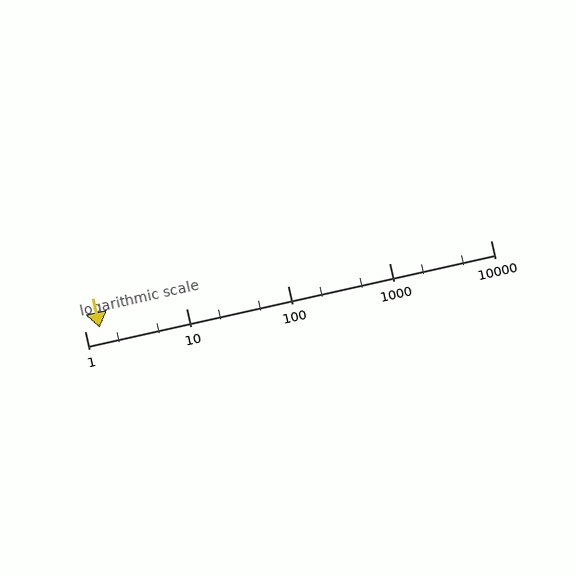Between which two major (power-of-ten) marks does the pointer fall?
The pointer is between 1 and 10.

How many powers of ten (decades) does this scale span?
The scale spans 4 decades, from 1 to 10000.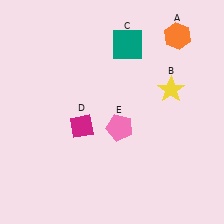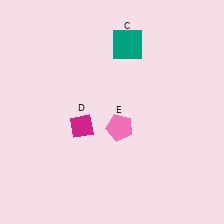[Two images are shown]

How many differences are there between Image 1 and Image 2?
There are 2 differences between the two images.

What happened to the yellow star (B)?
The yellow star (B) was removed in Image 2. It was in the top-right area of Image 1.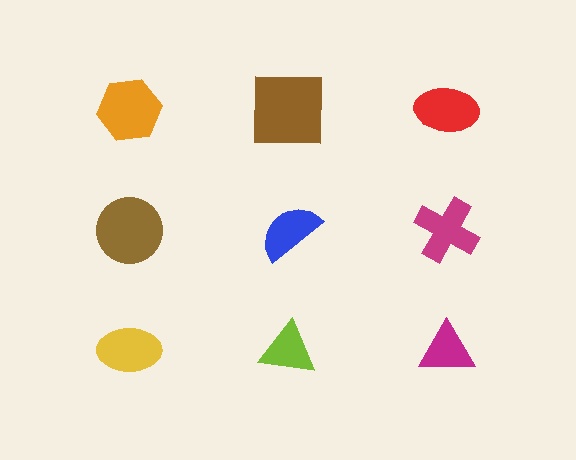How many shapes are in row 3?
3 shapes.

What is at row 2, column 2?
A blue semicircle.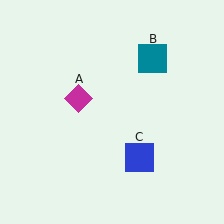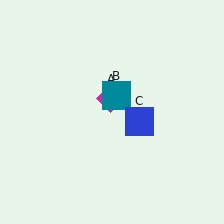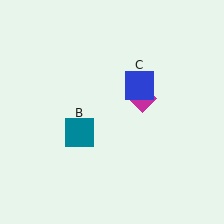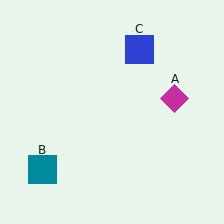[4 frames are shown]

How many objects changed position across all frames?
3 objects changed position: magenta diamond (object A), teal square (object B), blue square (object C).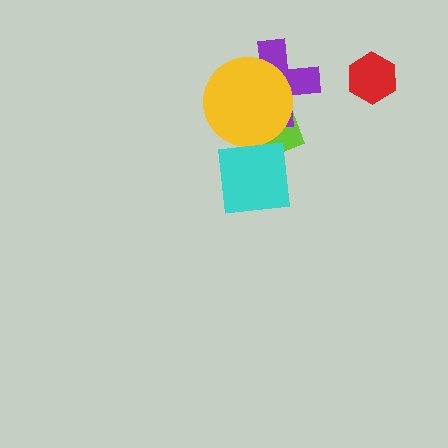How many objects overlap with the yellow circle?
3 objects overlap with the yellow circle.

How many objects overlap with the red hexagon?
0 objects overlap with the red hexagon.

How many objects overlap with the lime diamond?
3 objects overlap with the lime diamond.